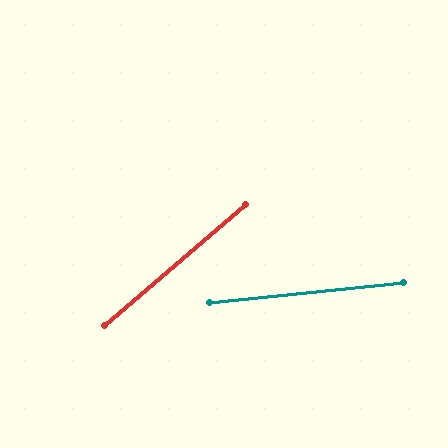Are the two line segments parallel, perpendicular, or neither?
Neither parallel nor perpendicular — they differ by about 35°.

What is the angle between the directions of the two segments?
Approximately 35 degrees.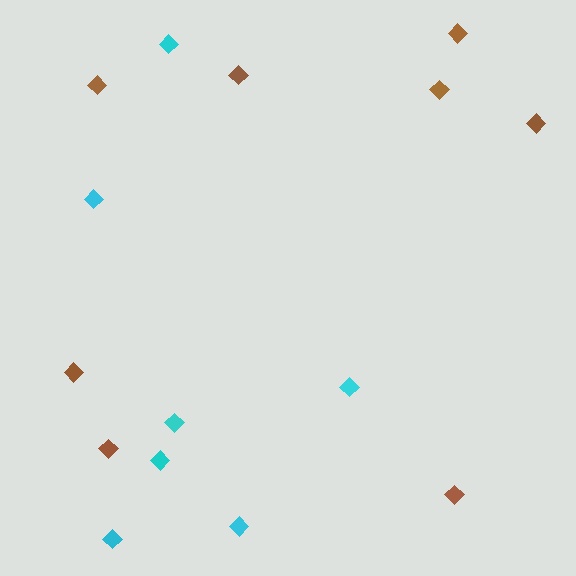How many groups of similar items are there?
There are 2 groups: one group of brown diamonds (8) and one group of cyan diamonds (7).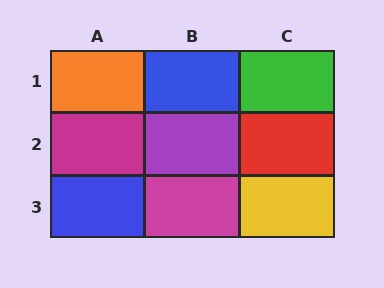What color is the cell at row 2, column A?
Magenta.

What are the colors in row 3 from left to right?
Blue, magenta, yellow.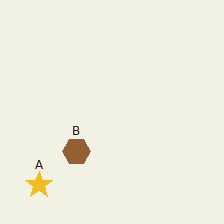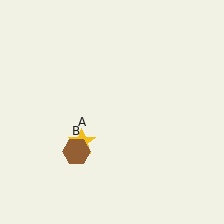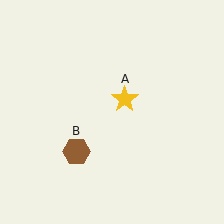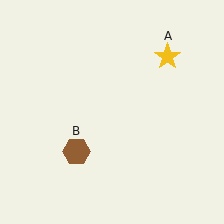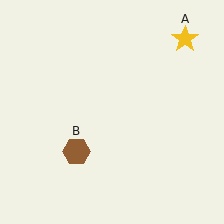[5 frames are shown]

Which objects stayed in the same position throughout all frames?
Brown hexagon (object B) remained stationary.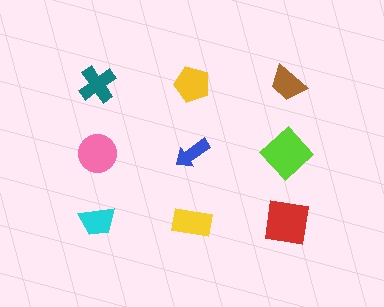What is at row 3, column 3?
A red square.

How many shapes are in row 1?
3 shapes.